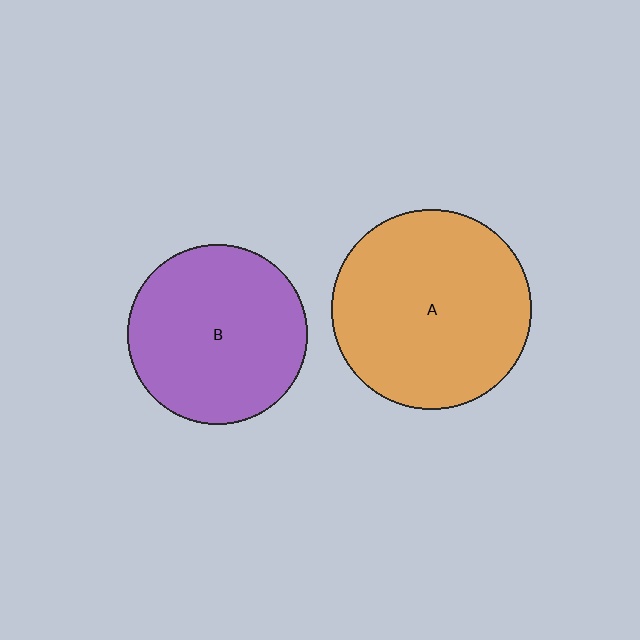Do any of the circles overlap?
No, none of the circles overlap.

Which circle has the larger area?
Circle A (orange).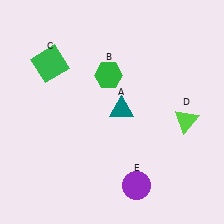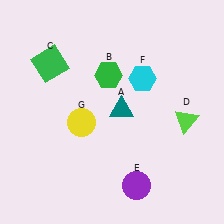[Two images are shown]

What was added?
A cyan hexagon (F), a yellow circle (G) were added in Image 2.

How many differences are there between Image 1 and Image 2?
There are 2 differences between the two images.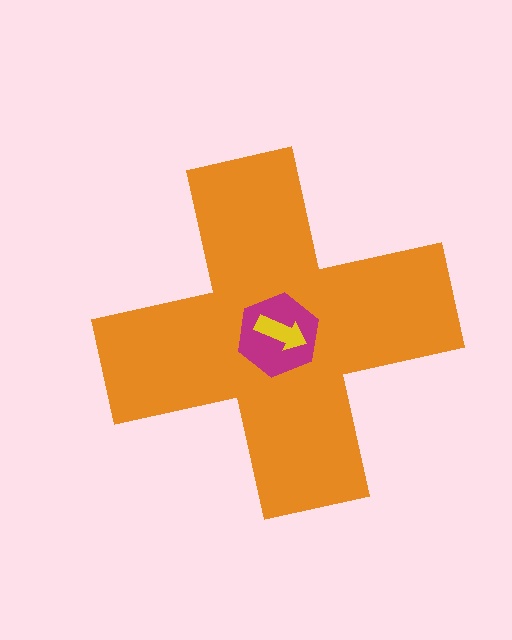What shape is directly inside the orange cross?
The magenta hexagon.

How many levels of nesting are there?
3.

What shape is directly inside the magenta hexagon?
The yellow arrow.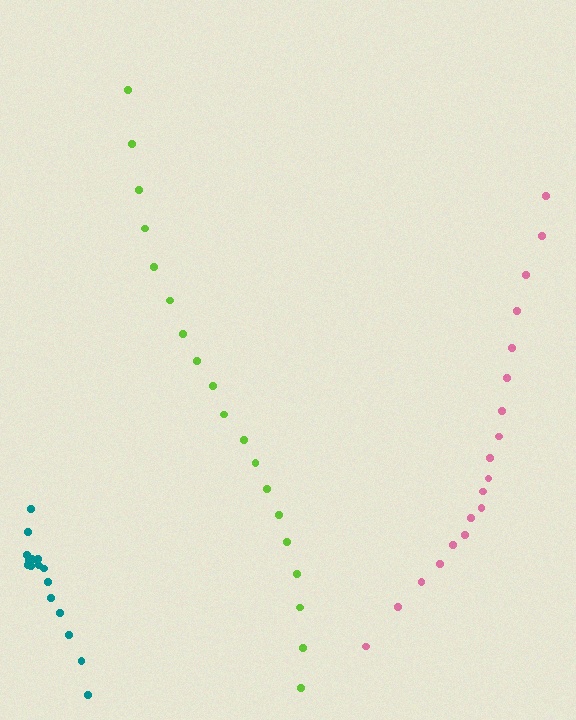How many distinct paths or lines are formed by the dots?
There are 3 distinct paths.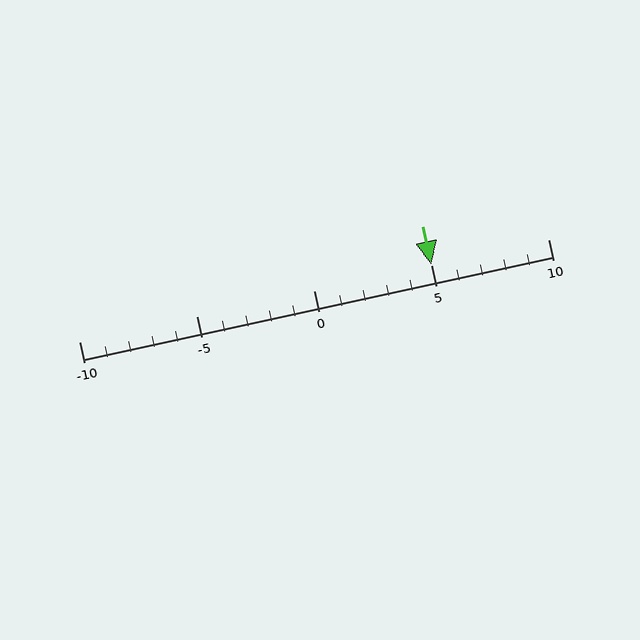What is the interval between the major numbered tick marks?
The major tick marks are spaced 5 units apart.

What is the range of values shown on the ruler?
The ruler shows values from -10 to 10.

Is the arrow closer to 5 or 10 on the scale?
The arrow is closer to 5.